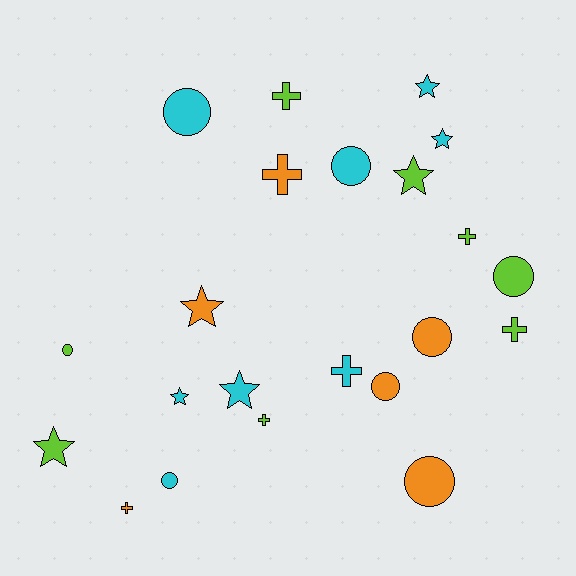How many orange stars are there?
There is 1 orange star.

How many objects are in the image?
There are 22 objects.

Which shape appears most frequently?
Circle, with 8 objects.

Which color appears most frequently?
Lime, with 8 objects.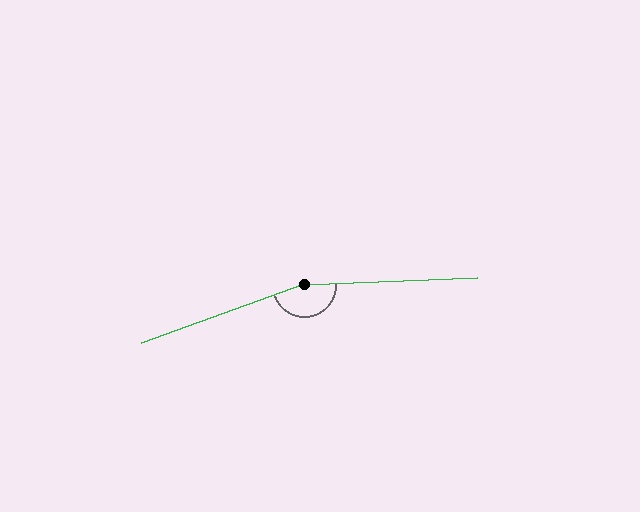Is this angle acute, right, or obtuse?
It is obtuse.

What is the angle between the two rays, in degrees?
Approximately 163 degrees.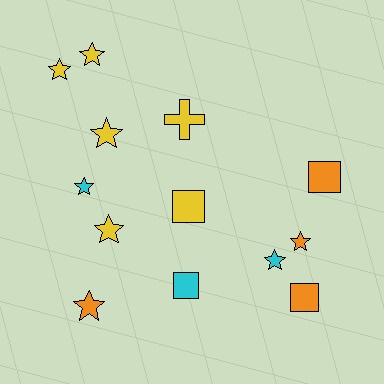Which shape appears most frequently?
Star, with 8 objects.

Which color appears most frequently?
Yellow, with 6 objects.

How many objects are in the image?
There are 13 objects.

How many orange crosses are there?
There are no orange crosses.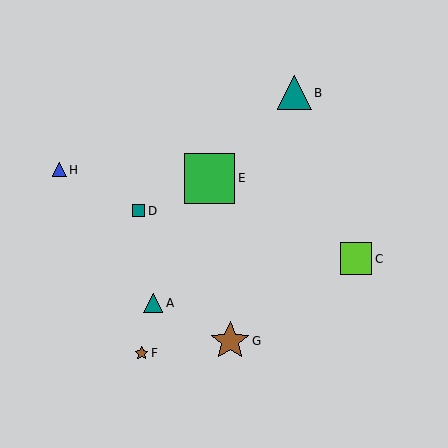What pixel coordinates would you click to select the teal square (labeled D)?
Click at (139, 211) to select the teal square D.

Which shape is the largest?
The green square (labeled E) is the largest.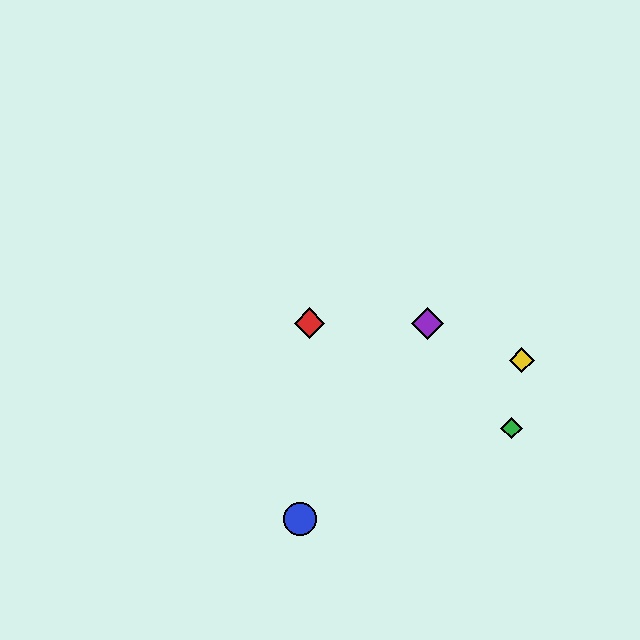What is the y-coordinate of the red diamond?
The red diamond is at y≈323.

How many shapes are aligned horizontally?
2 shapes (the red diamond, the purple diamond) are aligned horizontally.